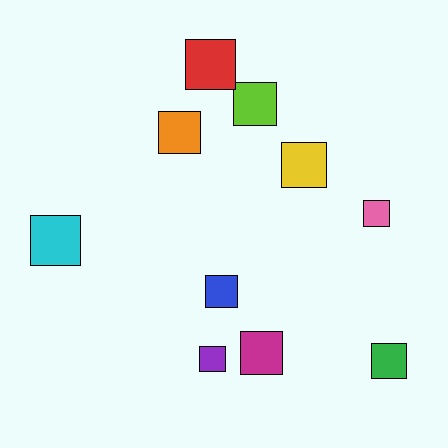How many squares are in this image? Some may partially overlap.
There are 10 squares.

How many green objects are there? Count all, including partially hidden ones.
There is 1 green object.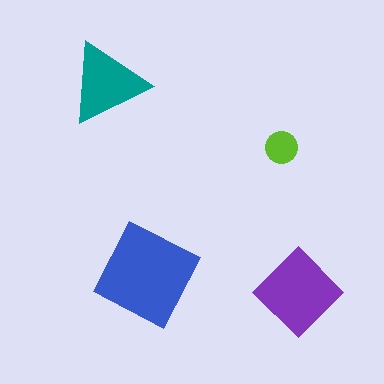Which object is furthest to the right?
The purple diamond is rightmost.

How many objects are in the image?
There are 4 objects in the image.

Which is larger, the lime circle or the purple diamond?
The purple diamond.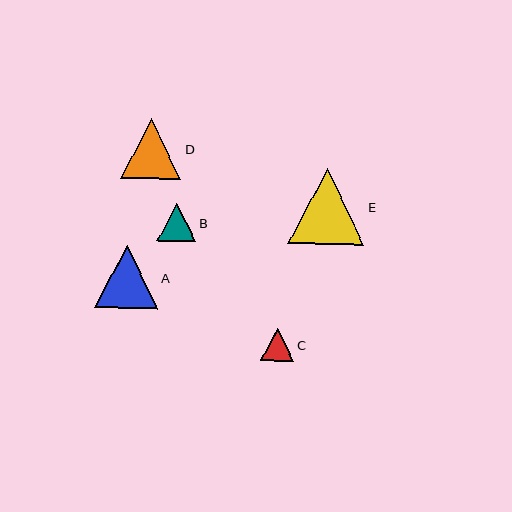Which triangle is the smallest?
Triangle C is the smallest with a size of approximately 33 pixels.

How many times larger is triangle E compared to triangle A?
Triangle E is approximately 1.2 times the size of triangle A.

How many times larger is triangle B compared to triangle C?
Triangle B is approximately 1.2 times the size of triangle C.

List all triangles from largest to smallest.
From largest to smallest: E, A, D, B, C.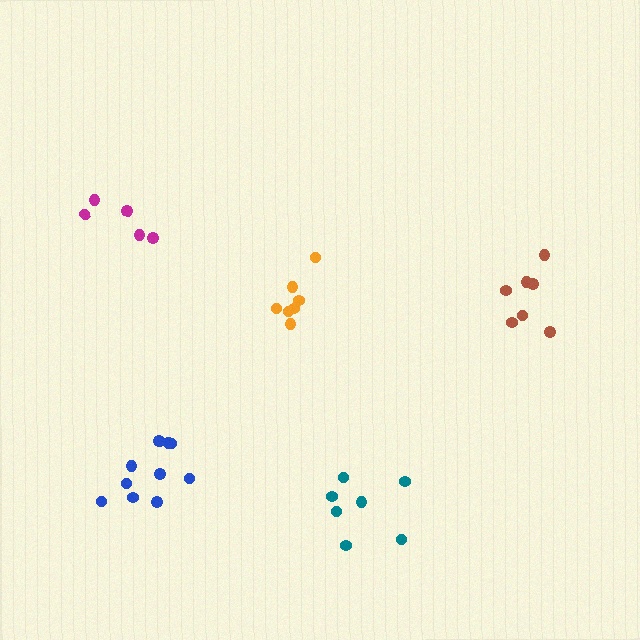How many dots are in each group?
Group 1: 11 dots, Group 2: 7 dots, Group 3: 7 dots, Group 4: 5 dots, Group 5: 7 dots (37 total).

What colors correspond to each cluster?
The clusters are colored: blue, orange, teal, magenta, brown.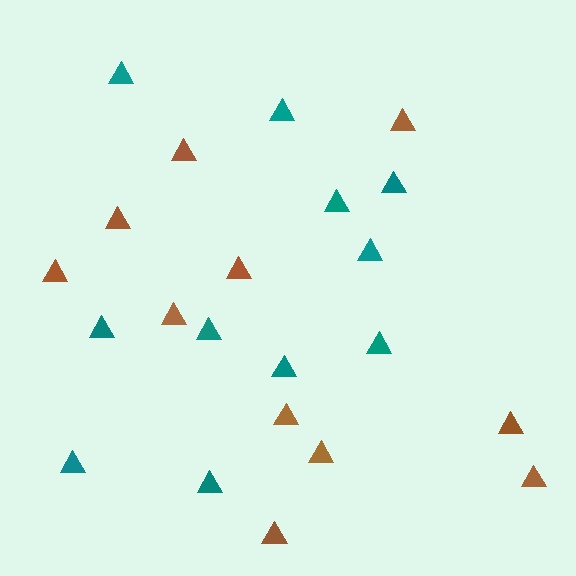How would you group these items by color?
There are 2 groups: one group of teal triangles (11) and one group of brown triangles (11).